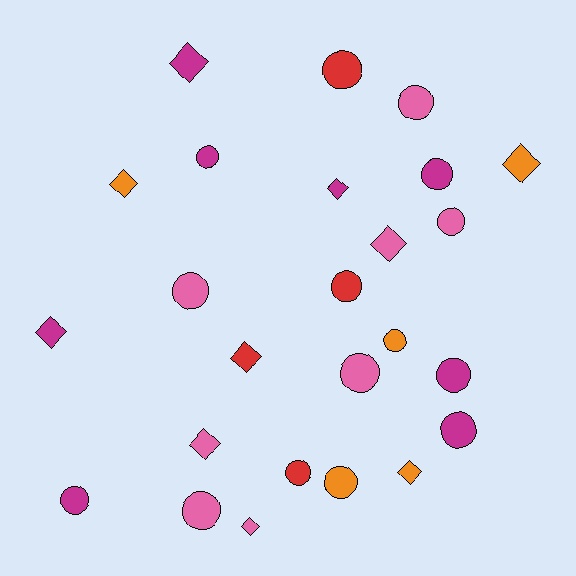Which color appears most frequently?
Pink, with 8 objects.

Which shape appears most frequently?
Circle, with 15 objects.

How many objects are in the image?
There are 25 objects.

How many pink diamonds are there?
There are 3 pink diamonds.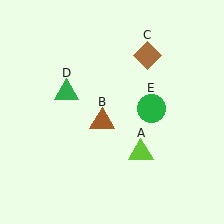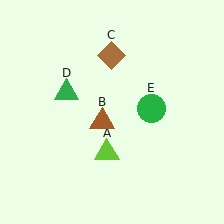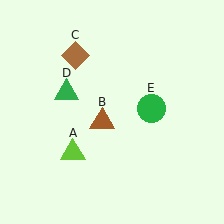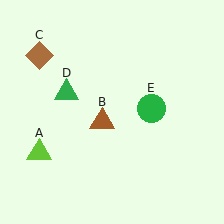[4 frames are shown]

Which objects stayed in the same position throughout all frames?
Brown triangle (object B) and green triangle (object D) and green circle (object E) remained stationary.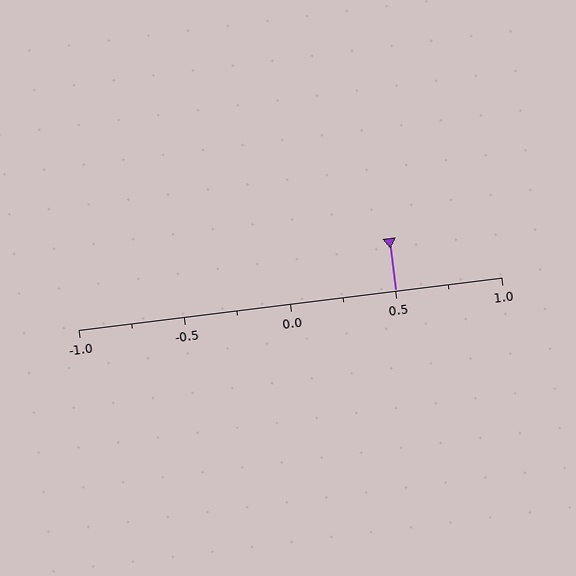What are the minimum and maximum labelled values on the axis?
The axis runs from -1.0 to 1.0.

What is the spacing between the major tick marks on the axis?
The major ticks are spaced 0.5 apart.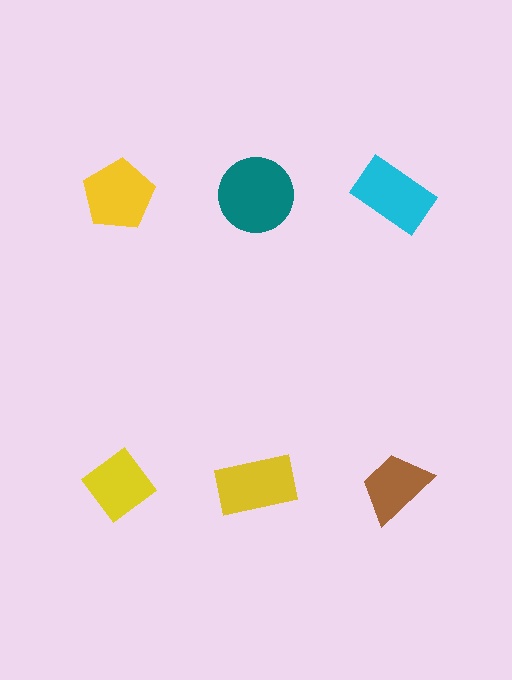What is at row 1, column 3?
A cyan rectangle.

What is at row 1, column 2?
A teal circle.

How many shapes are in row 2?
3 shapes.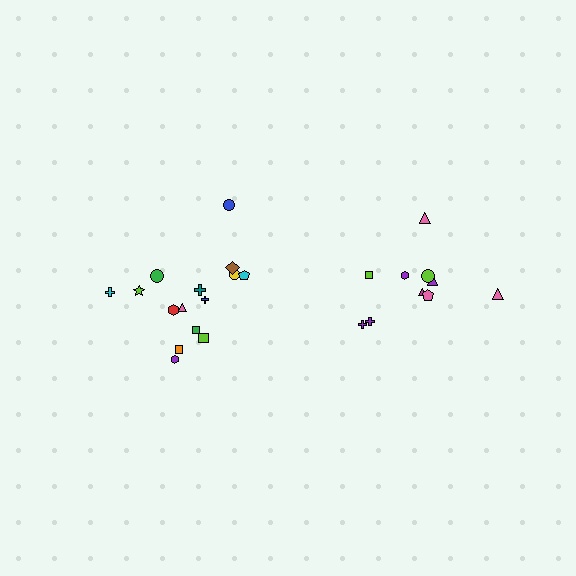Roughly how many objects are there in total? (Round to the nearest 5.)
Roughly 25 objects in total.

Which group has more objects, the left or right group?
The left group.